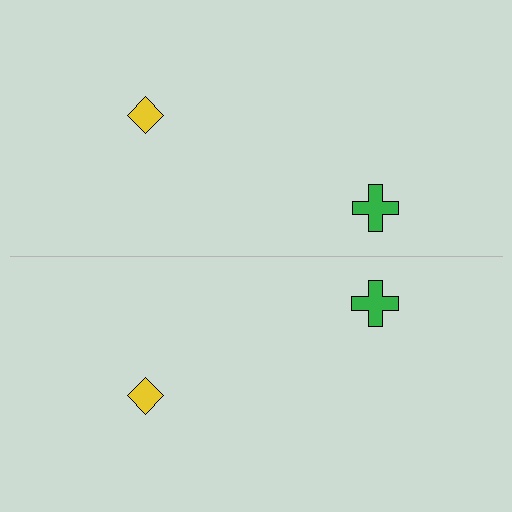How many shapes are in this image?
There are 4 shapes in this image.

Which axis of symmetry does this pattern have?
The pattern has a horizontal axis of symmetry running through the center of the image.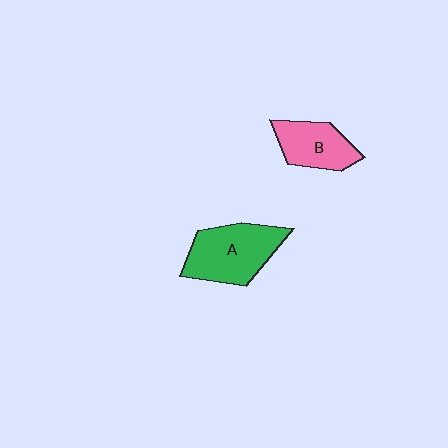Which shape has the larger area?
Shape A (green).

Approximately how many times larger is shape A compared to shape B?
Approximately 1.4 times.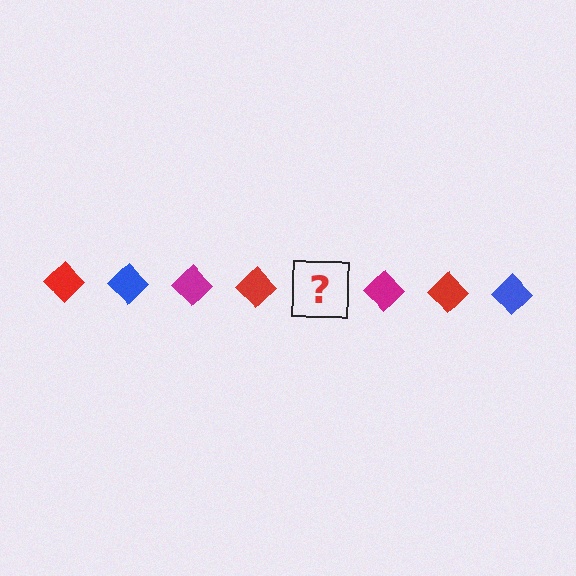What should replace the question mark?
The question mark should be replaced with a blue diamond.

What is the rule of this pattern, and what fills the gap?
The rule is that the pattern cycles through red, blue, magenta diamonds. The gap should be filled with a blue diamond.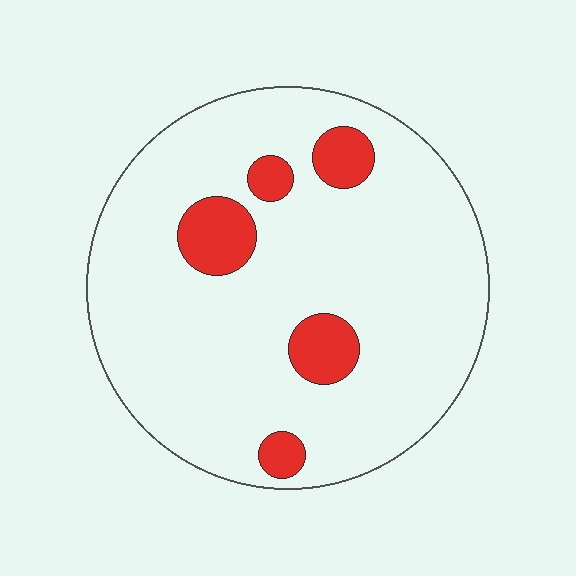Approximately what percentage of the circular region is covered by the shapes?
Approximately 10%.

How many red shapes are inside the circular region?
5.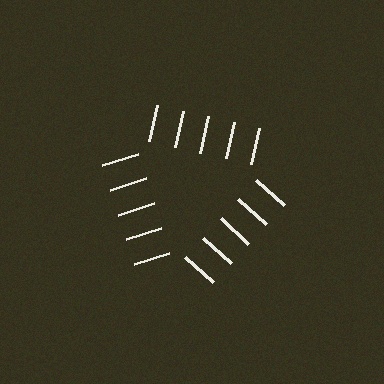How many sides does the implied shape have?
3 sides — the line-ends trace a triangle.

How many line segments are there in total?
15 — 5 along each of the 3 edges.